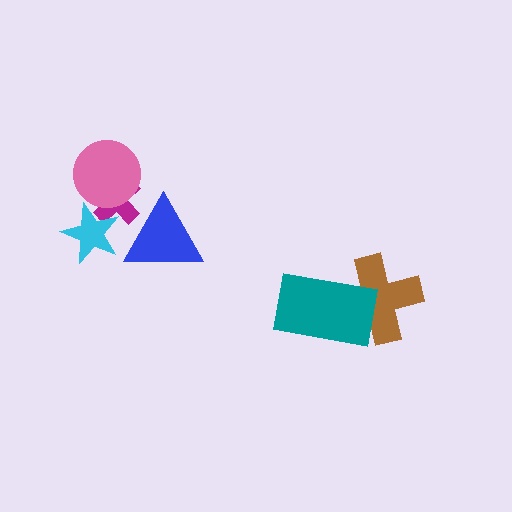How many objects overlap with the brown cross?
1 object overlaps with the brown cross.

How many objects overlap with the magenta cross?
3 objects overlap with the magenta cross.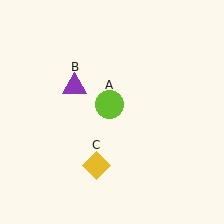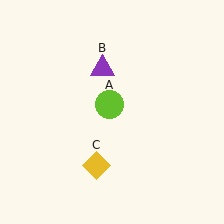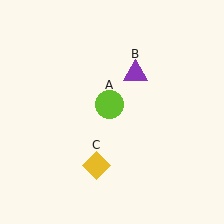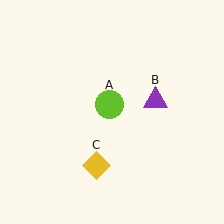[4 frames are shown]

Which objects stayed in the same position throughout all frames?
Lime circle (object A) and yellow diamond (object C) remained stationary.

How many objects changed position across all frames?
1 object changed position: purple triangle (object B).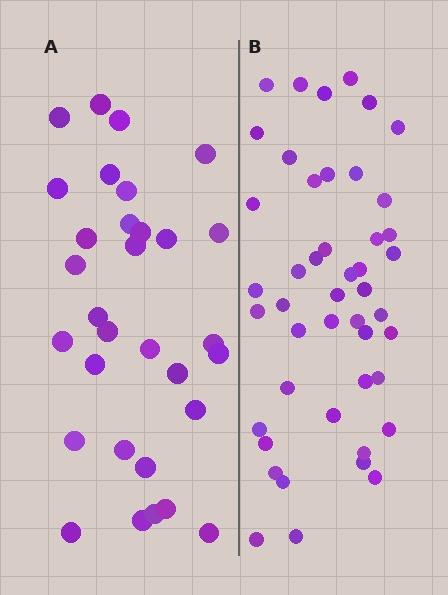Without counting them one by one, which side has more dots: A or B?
Region B (the right region) has more dots.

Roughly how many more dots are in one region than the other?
Region B has approximately 15 more dots than region A.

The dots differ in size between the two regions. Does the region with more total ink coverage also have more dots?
No. Region A has more total ink coverage because its dots are larger, but region B actually contains more individual dots. Total area can be misleading — the number of items is what matters here.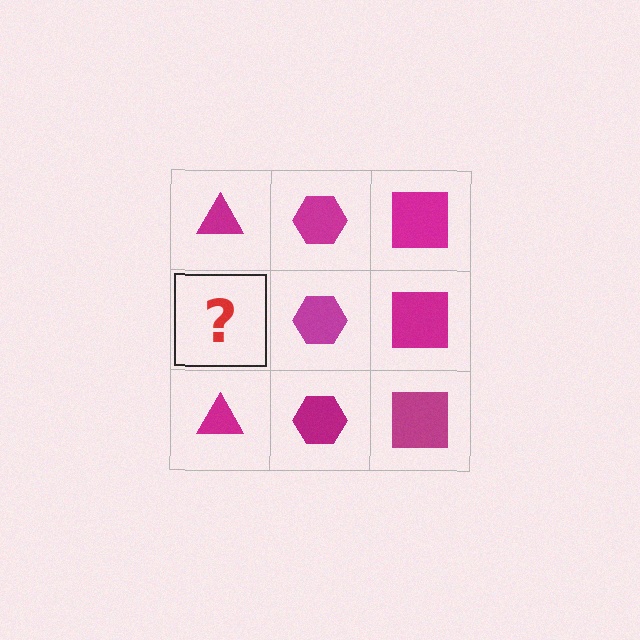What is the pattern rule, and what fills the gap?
The rule is that each column has a consistent shape. The gap should be filled with a magenta triangle.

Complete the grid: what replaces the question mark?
The question mark should be replaced with a magenta triangle.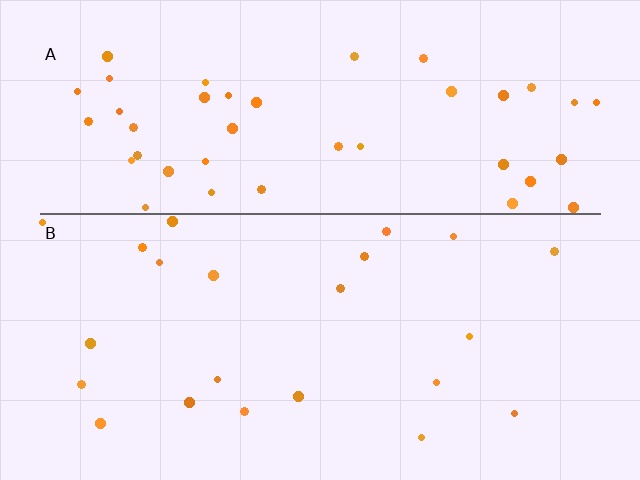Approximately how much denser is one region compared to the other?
Approximately 2.0× — region A over region B.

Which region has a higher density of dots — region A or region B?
A (the top).